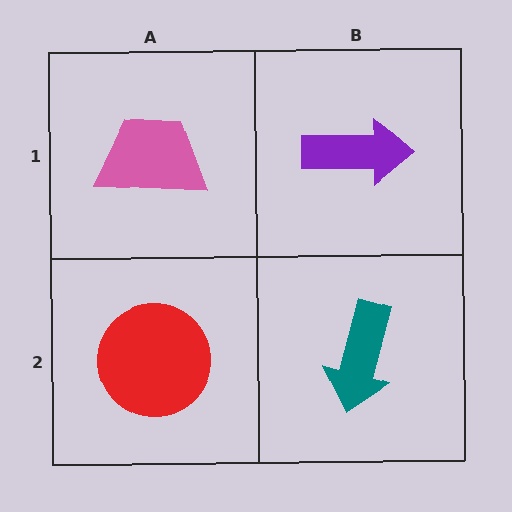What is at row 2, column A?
A red circle.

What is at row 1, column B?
A purple arrow.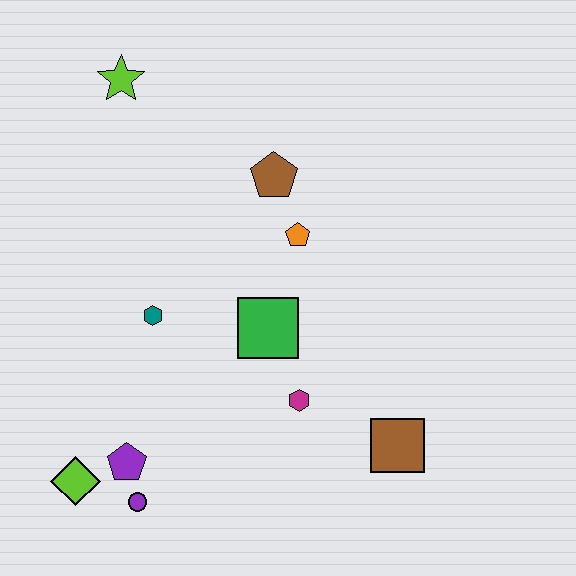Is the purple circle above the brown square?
No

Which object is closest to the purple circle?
The purple pentagon is closest to the purple circle.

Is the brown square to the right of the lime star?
Yes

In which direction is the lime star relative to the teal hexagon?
The lime star is above the teal hexagon.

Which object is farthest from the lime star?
The brown square is farthest from the lime star.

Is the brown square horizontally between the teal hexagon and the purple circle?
No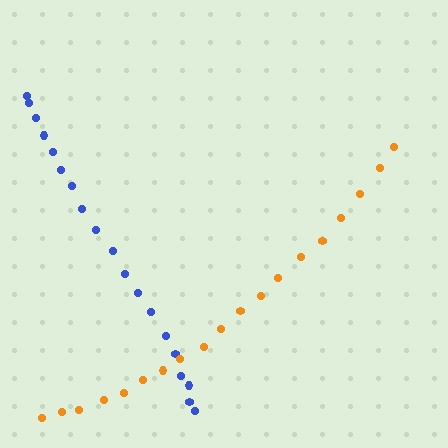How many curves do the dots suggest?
There are 2 distinct paths.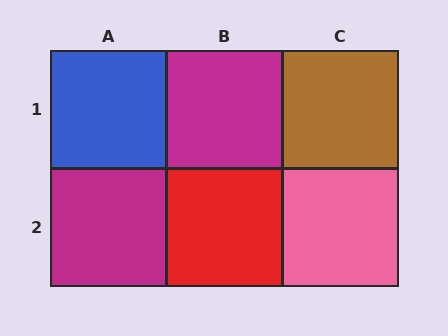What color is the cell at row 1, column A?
Blue.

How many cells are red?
1 cell is red.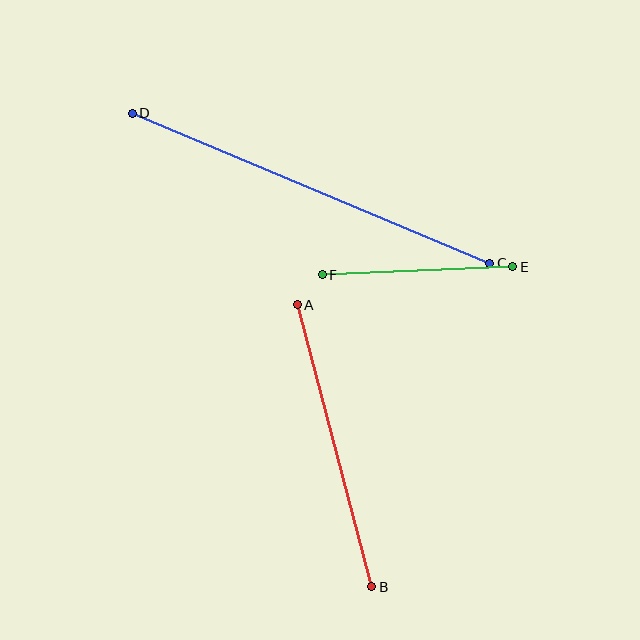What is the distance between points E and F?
The distance is approximately 191 pixels.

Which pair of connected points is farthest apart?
Points C and D are farthest apart.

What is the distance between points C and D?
The distance is approximately 388 pixels.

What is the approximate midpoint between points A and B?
The midpoint is at approximately (335, 446) pixels.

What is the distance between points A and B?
The distance is approximately 291 pixels.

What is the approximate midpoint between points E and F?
The midpoint is at approximately (418, 271) pixels.